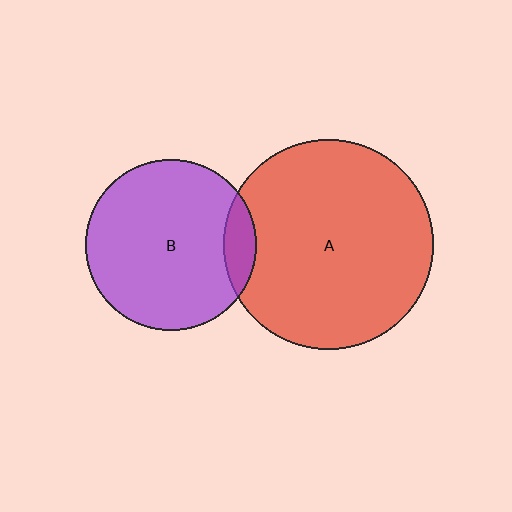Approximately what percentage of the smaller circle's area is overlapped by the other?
Approximately 10%.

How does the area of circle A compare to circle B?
Approximately 1.5 times.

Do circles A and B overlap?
Yes.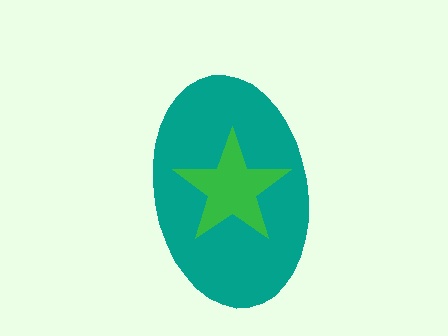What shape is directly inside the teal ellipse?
The green star.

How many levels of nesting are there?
2.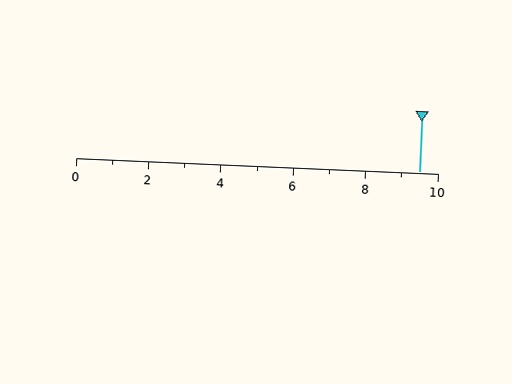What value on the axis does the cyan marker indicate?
The marker indicates approximately 9.5.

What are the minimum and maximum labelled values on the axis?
The axis runs from 0 to 10.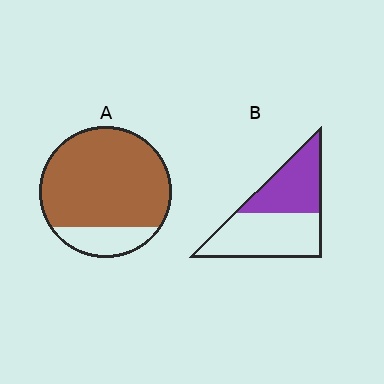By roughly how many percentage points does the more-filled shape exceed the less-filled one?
By roughly 40 percentage points (A over B).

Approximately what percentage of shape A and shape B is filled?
A is approximately 80% and B is approximately 45%.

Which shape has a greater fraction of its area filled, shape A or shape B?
Shape A.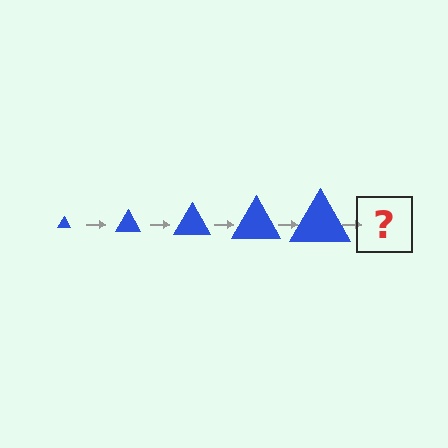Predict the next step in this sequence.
The next step is a blue triangle, larger than the previous one.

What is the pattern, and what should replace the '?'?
The pattern is that the triangle gets progressively larger each step. The '?' should be a blue triangle, larger than the previous one.